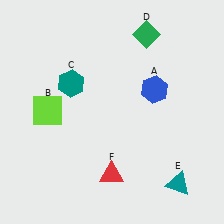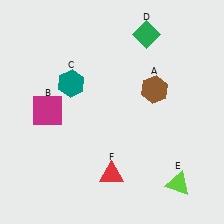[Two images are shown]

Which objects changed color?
A changed from blue to brown. B changed from lime to magenta. E changed from teal to lime.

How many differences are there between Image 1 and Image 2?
There are 3 differences between the two images.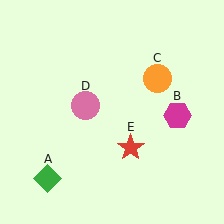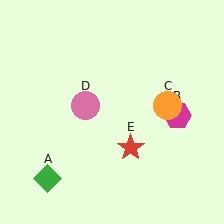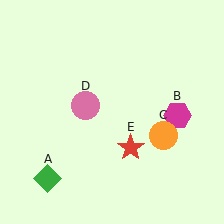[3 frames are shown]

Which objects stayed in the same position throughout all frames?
Green diamond (object A) and magenta hexagon (object B) and pink circle (object D) and red star (object E) remained stationary.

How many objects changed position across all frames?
1 object changed position: orange circle (object C).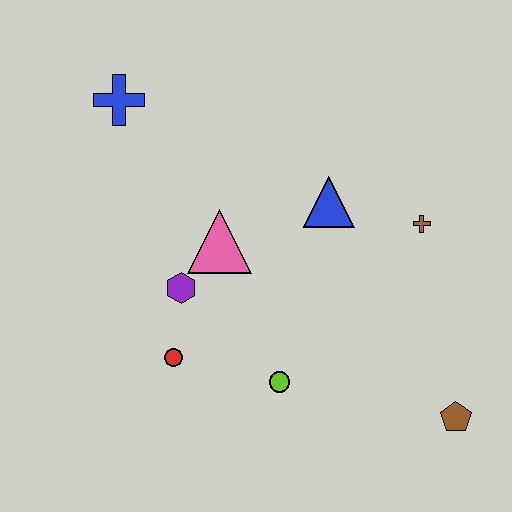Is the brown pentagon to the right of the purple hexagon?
Yes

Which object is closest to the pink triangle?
The purple hexagon is closest to the pink triangle.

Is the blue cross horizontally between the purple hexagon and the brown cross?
No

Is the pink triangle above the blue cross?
No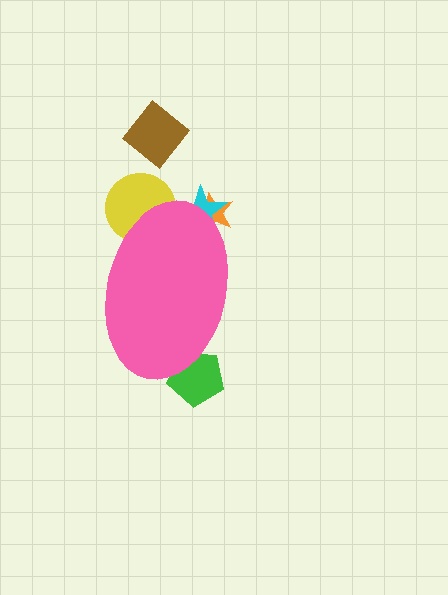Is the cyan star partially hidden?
Yes, the cyan star is partially hidden behind the pink ellipse.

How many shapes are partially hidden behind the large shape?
4 shapes are partially hidden.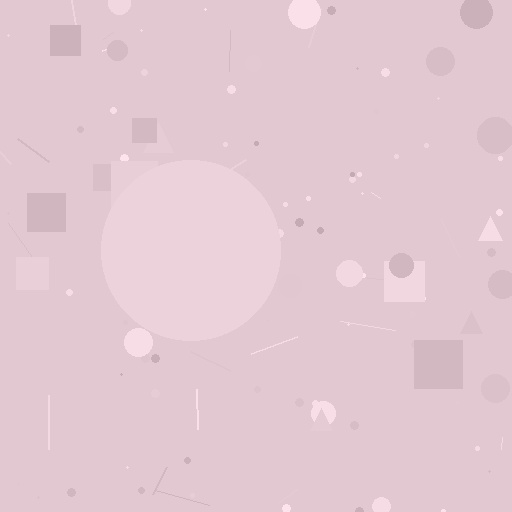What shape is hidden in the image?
A circle is hidden in the image.